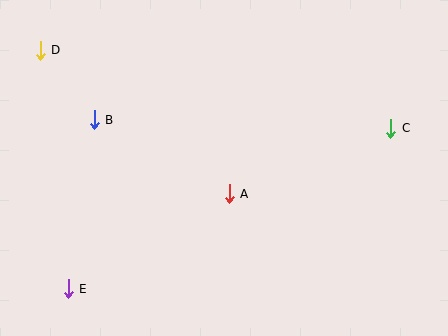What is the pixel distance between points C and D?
The distance between C and D is 359 pixels.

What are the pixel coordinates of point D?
Point D is at (40, 50).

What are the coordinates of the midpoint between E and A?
The midpoint between E and A is at (149, 241).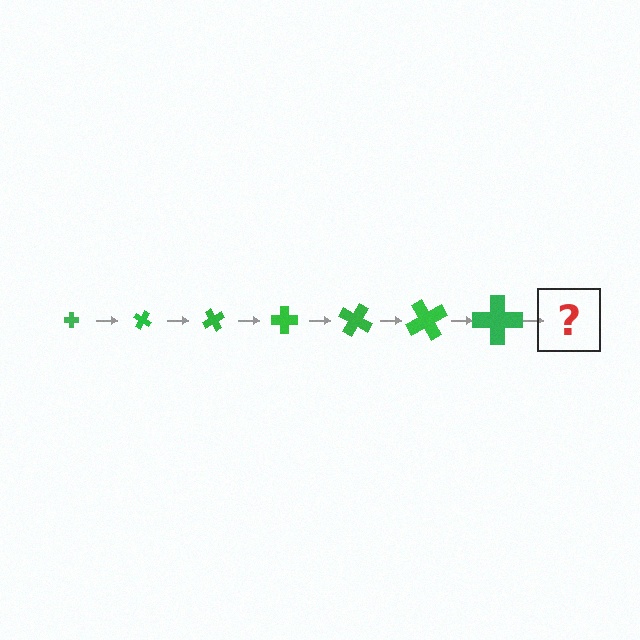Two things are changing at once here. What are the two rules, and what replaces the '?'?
The two rules are that the cross grows larger each step and it rotates 30 degrees each step. The '?' should be a cross, larger than the previous one and rotated 210 degrees from the start.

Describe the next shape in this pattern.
It should be a cross, larger than the previous one and rotated 210 degrees from the start.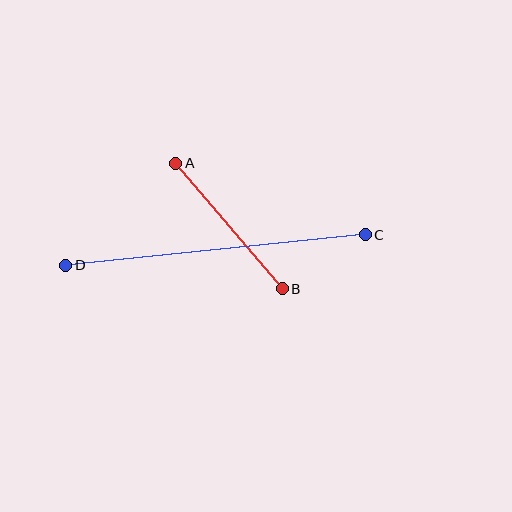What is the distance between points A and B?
The distance is approximately 165 pixels.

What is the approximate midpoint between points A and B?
The midpoint is at approximately (229, 226) pixels.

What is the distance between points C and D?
The distance is approximately 301 pixels.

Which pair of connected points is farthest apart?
Points C and D are farthest apart.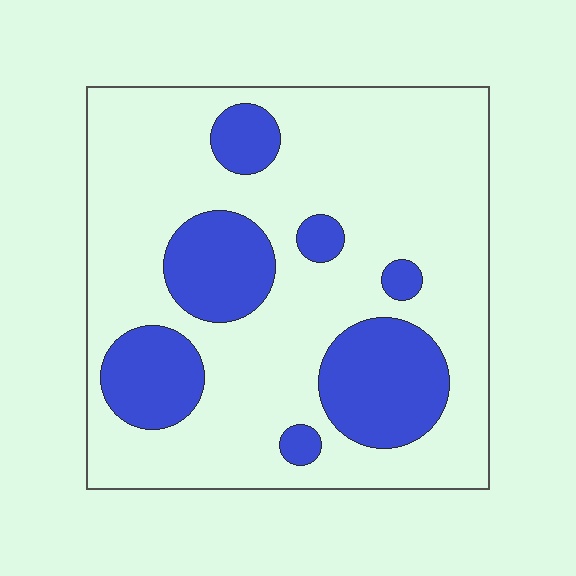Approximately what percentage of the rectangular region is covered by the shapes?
Approximately 25%.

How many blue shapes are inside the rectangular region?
7.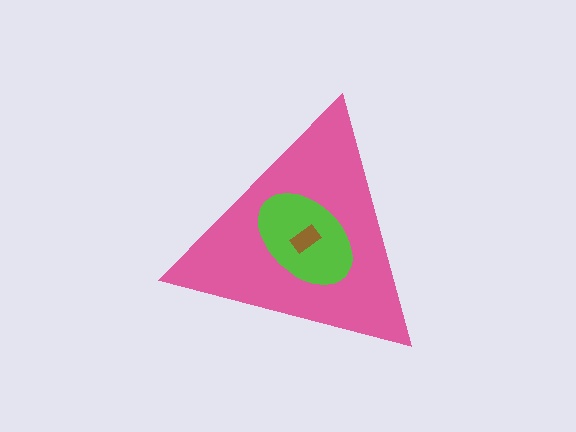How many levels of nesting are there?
3.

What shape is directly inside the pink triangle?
The lime ellipse.